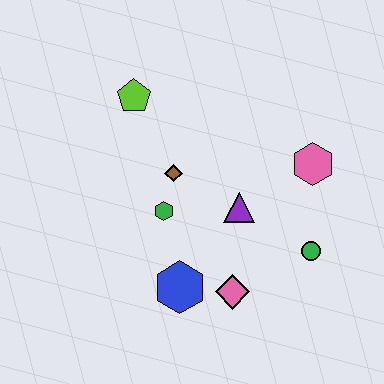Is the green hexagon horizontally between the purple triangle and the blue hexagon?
No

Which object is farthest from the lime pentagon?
The green circle is farthest from the lime pentagon.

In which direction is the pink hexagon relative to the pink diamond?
The pink hexagon is above the pink diamond.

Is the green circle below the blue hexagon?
No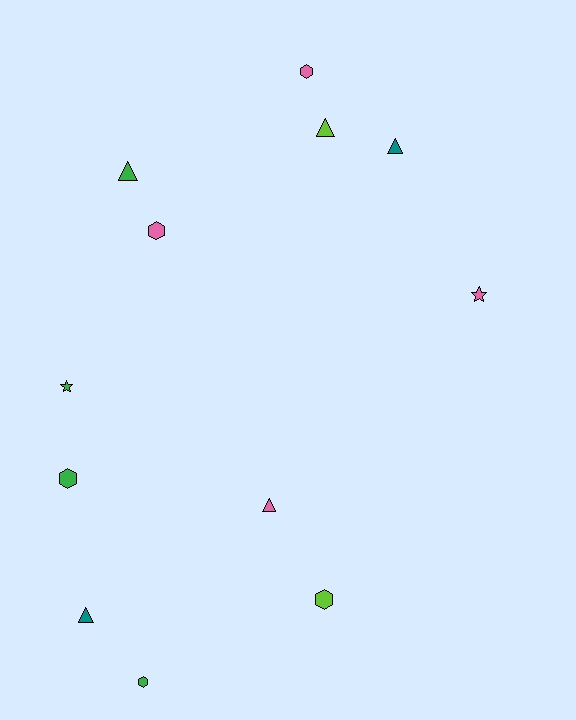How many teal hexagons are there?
There are no teal hexagons.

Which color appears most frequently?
Green, with 4 objects.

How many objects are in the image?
There are 12 objects.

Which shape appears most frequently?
Triangle, with 5 objects.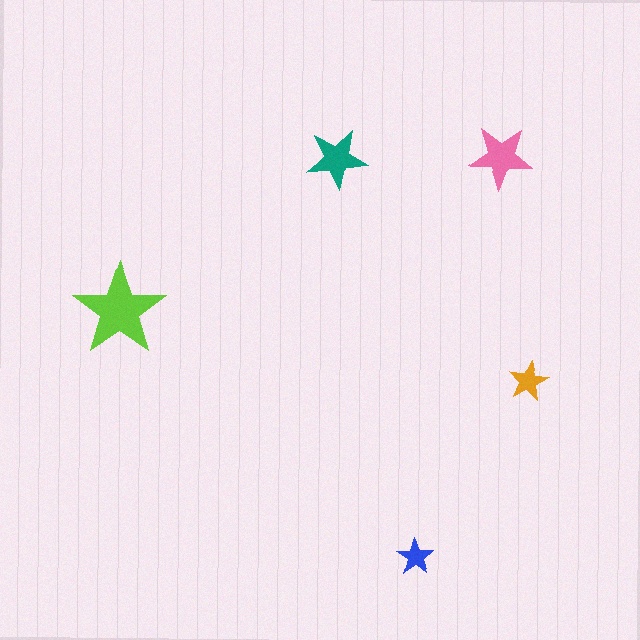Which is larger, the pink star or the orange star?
The pink one.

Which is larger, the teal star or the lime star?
The lime one.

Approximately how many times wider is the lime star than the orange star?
About 2.5 times wider.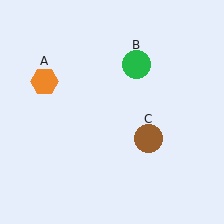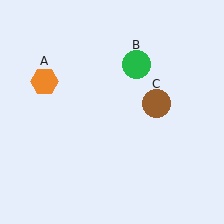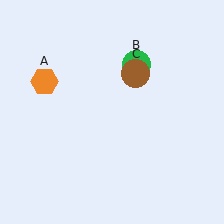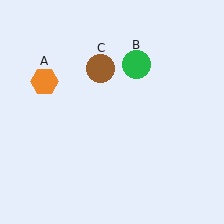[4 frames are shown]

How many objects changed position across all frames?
1 object changed position: brown circle (object C).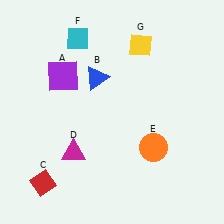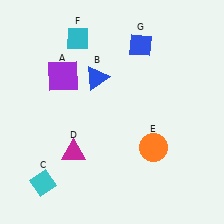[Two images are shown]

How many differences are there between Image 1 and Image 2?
There are 2 differences between the two images.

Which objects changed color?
C changed from red to cyan. G changed from yellow to blue.